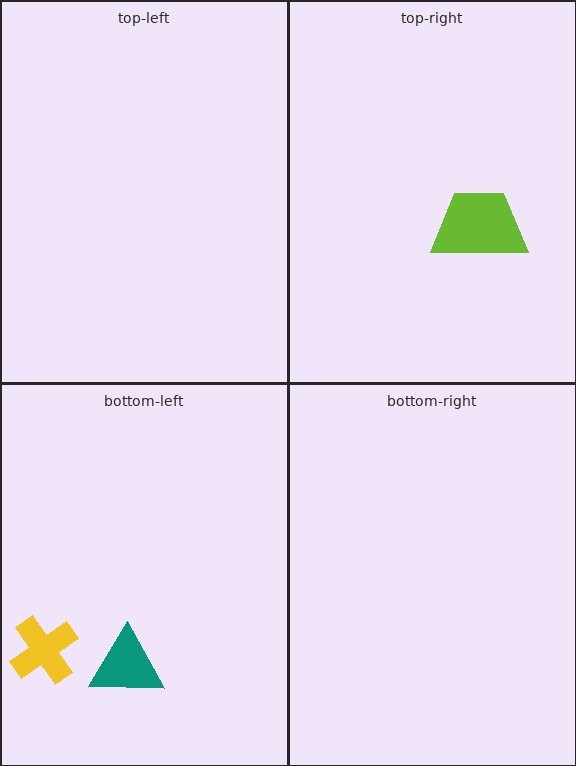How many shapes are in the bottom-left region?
2.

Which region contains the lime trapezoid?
The top-right region.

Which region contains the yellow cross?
The bottom-left region.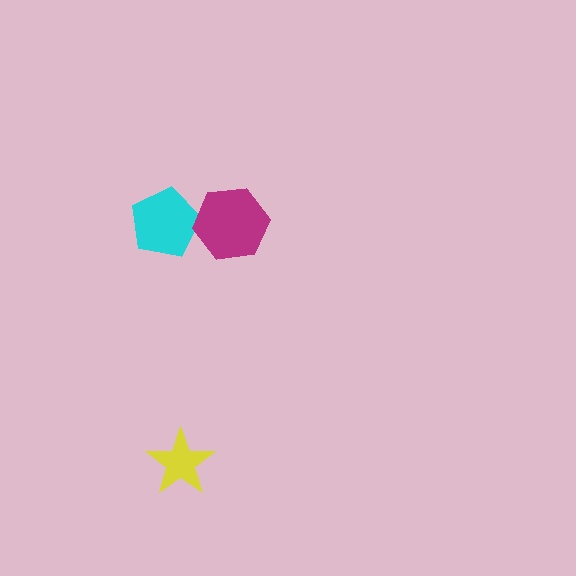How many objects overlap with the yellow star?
0 objects overlap with the yellow star.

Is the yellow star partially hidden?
No, no other shape covers it.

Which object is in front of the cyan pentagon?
The magenta hexagon is in front of the cyan pentagon.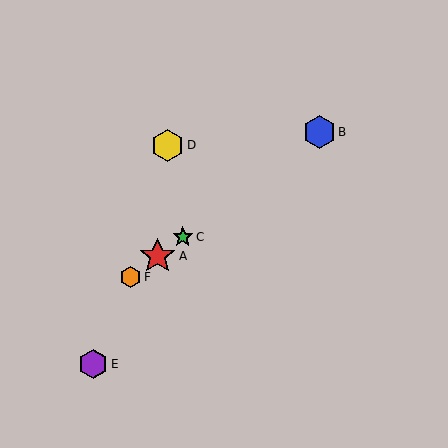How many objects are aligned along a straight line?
4 objects (A, B, C, F) are aligned along a straight line.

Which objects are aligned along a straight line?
Objects A, B, C, F are aligned along a straight line.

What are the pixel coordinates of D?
Object D is at (168, 145).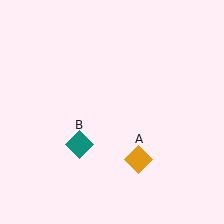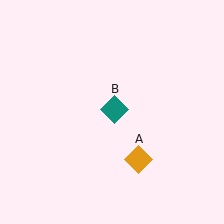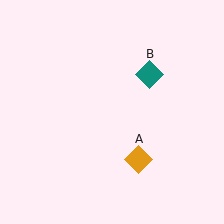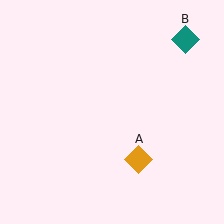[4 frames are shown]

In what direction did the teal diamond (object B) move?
The teal diamond (object B) moved up and to the right.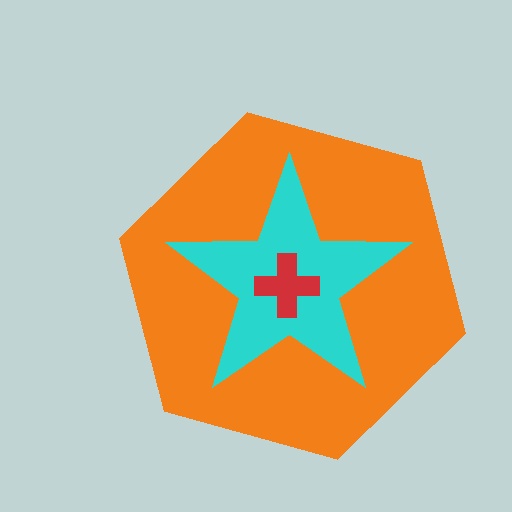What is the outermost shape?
The orange hexagon.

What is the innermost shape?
The red cross.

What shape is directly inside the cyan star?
The red cross.